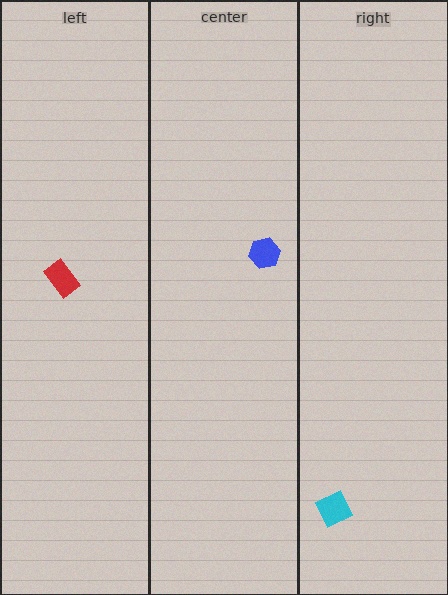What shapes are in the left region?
The red rectangle.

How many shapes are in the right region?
1.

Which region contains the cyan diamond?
The right region.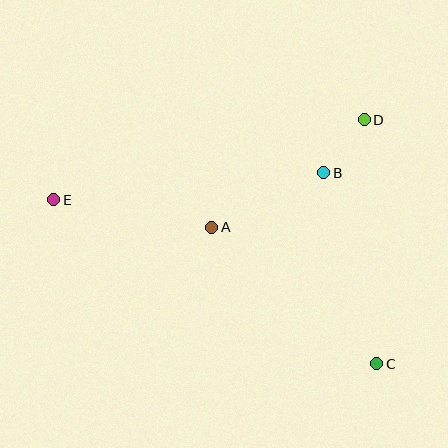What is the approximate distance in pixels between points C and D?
The distance between C and D is approximately 244 pixels.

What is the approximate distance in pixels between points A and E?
The distance between A and E is approximately 160 pixels.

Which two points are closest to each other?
Points B and D are closest to each other.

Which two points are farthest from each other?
Points C and E are farthest from each other.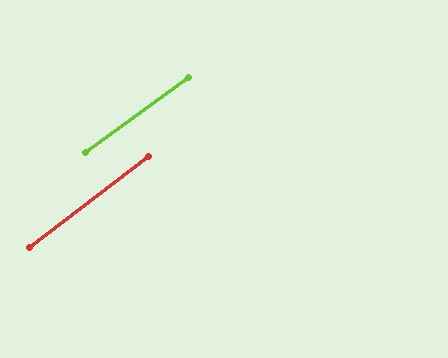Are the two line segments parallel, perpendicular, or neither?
Parallel — their directions differ by only 1.1°.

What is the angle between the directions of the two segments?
Approximately 1 degree.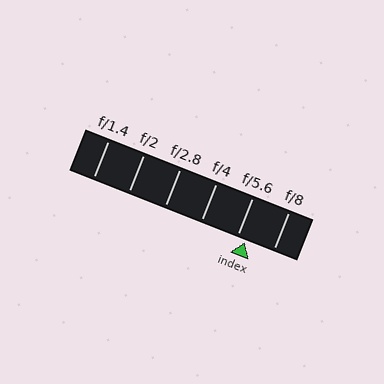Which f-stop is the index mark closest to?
The index mark is closest to f/5.6.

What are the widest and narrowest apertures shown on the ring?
The widest aperture shown is f/1.4 and the narrowest is f/8.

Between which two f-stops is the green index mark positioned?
The index mark is between f/5.6 and f/8.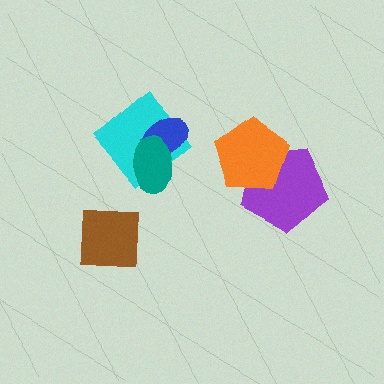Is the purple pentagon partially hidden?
Yes, it is partially covered by another shape.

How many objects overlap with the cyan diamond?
2 objects overlap with the cyan diamond.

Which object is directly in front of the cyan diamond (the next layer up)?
The blue ellipse is directly in front of the cyan diamond.